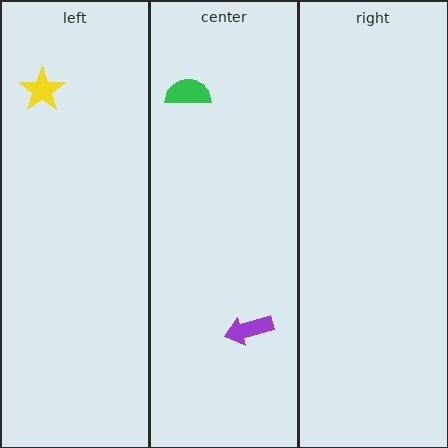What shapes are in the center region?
The green semicircle, the purple arrow.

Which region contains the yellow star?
The left region.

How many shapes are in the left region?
1.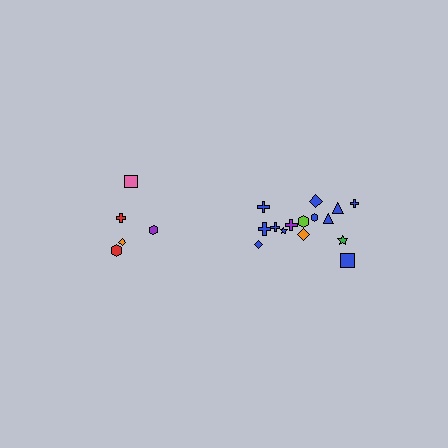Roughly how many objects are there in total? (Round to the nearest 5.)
Roughly 20 objects in total.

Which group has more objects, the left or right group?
The right group.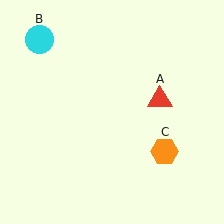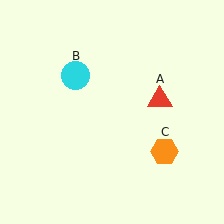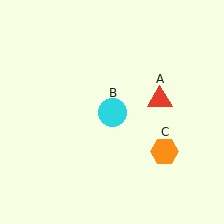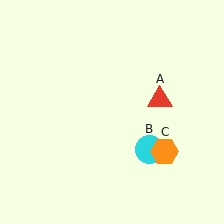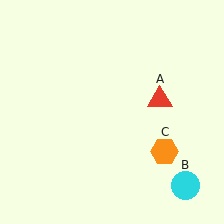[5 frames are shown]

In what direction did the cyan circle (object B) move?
The cyan circle (object B) moved down and to the right.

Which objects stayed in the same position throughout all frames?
Red triangle (object A) and orange hexagon (object C) remained stationary.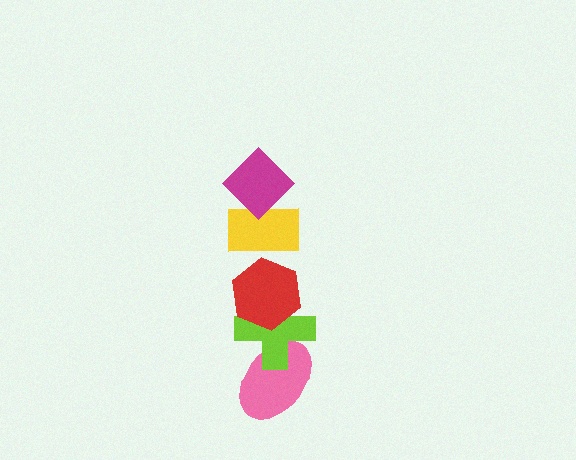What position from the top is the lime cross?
The lime cross is 4th from the top.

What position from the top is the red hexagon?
The red hexagon is 3rd from the top.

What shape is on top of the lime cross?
The red hexagon is on top of the lime cross.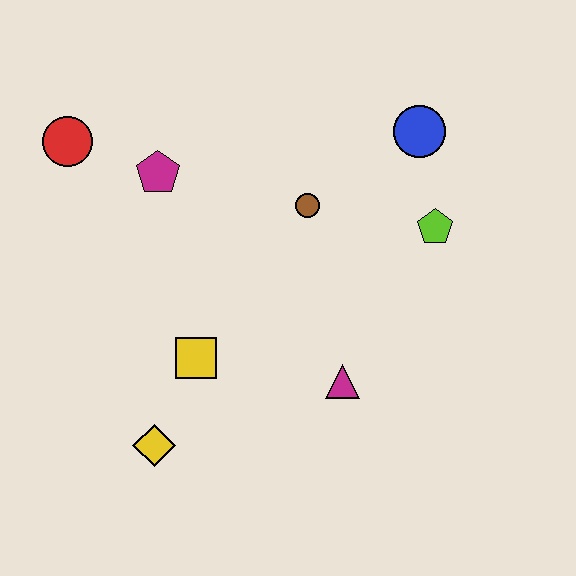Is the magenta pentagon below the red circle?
Yes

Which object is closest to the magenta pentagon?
The red circle is closest to the magenta pentagon.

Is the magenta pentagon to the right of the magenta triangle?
No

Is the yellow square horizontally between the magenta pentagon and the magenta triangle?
Yes